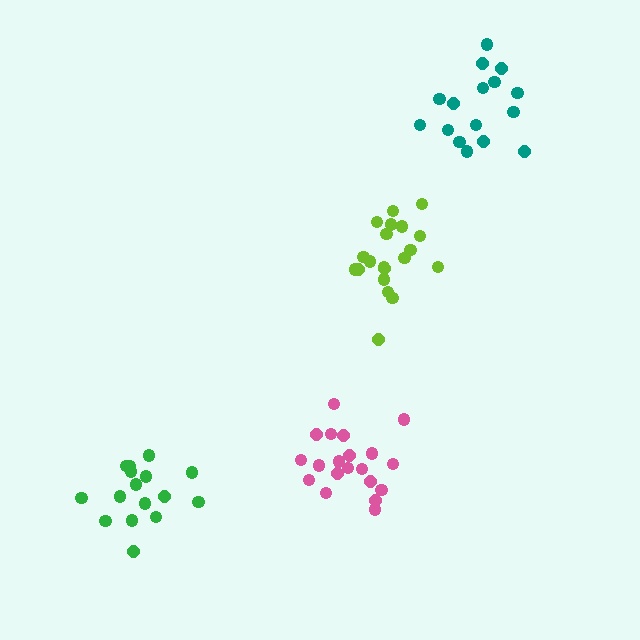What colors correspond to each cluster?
The clusters are colored: green, lime, pink, teal.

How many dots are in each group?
Group 1: 16 dots, Group 2: 20 dots, Group 3: 20 dots, Group 4: 16 dots (72 total).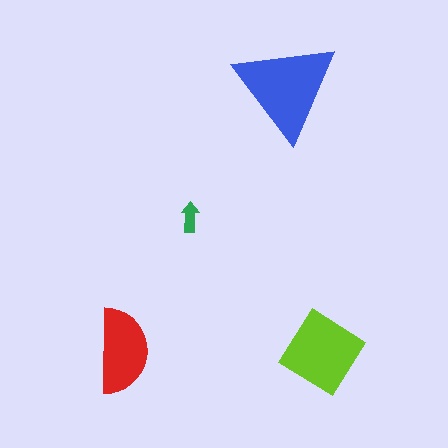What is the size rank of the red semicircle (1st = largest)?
3rd.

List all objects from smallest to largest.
The green arrow, the red semicircle, the lime diamond, the blue triangle.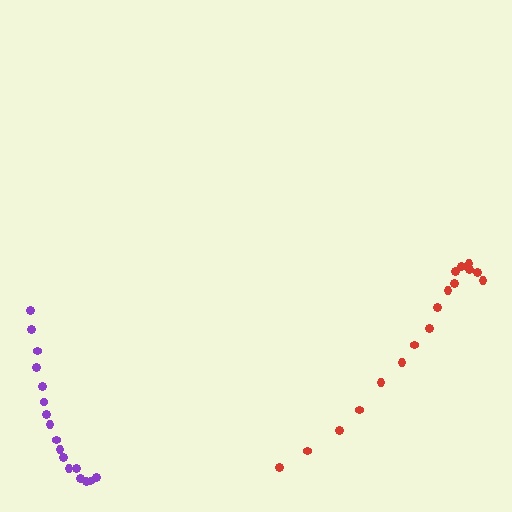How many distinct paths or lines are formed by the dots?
There are 2 distinct paths.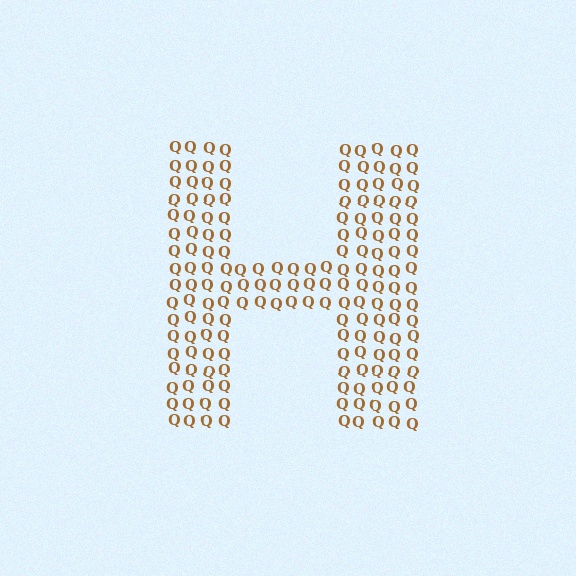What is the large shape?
The large shape is the letter H.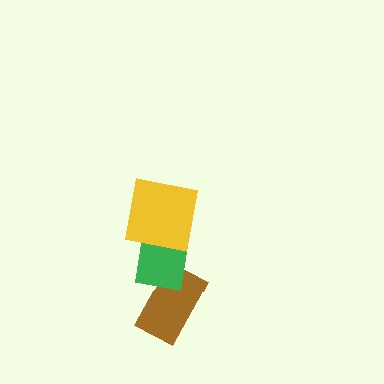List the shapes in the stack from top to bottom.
From top to bottom: the yellow square, the green square, the brown rectangle.